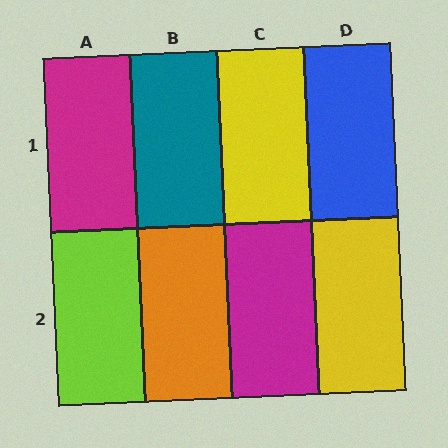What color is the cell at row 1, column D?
Blue.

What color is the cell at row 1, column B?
Teal.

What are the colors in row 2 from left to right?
Lime, orange, magenta, yellow.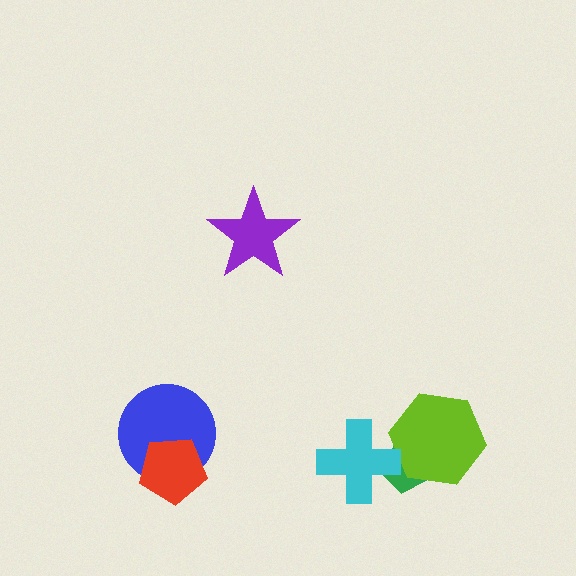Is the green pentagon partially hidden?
Yes, it is partially covered by another shape.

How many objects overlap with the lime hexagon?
2 objects overlap with the lime hexagon.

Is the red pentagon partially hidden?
No, no other shape covers it.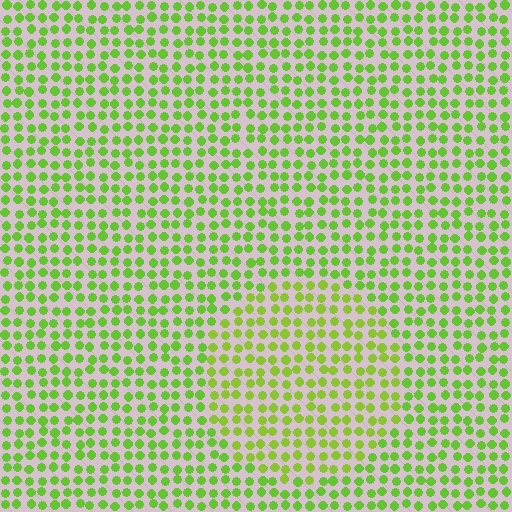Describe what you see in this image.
The image is filled with small lime elements in a uniform arrangement. A circle-shaped region is visible where the elements are tinted to a slightly different hue, forming a subtle color boundary.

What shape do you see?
I see a circle.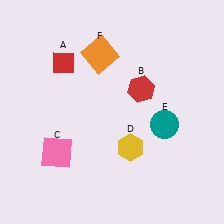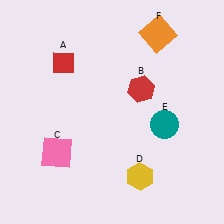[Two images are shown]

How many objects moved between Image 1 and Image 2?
2 objects moved between the two images.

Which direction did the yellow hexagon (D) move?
The yellow hexagon (D) moved down.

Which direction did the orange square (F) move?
The orange square (F) moved right.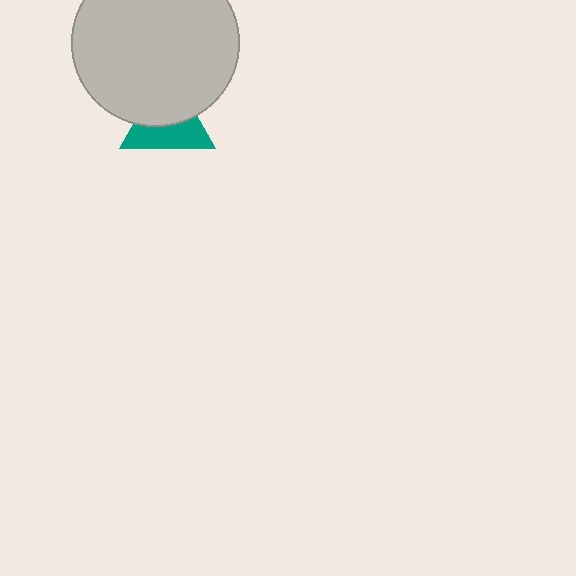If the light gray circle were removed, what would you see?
You would see the complete teal triangle.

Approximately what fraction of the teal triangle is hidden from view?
Roughly 50% of the teal triangle is hidden behind the light gray circle.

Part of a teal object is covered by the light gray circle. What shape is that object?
It is a triangle.